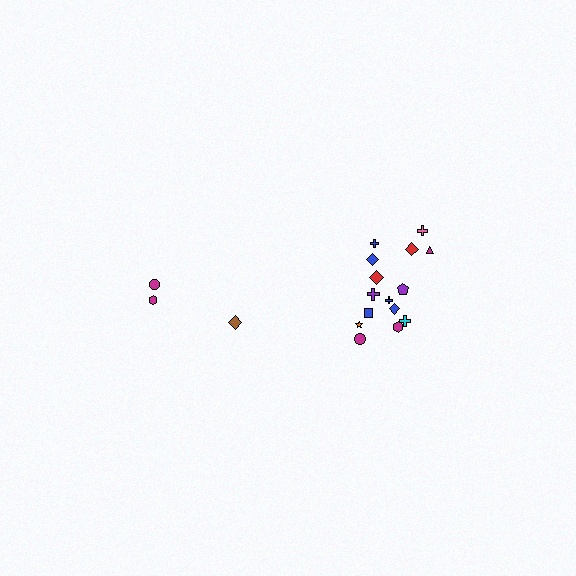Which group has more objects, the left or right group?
The right group.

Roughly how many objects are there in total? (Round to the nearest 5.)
Roughly 20 objects in total.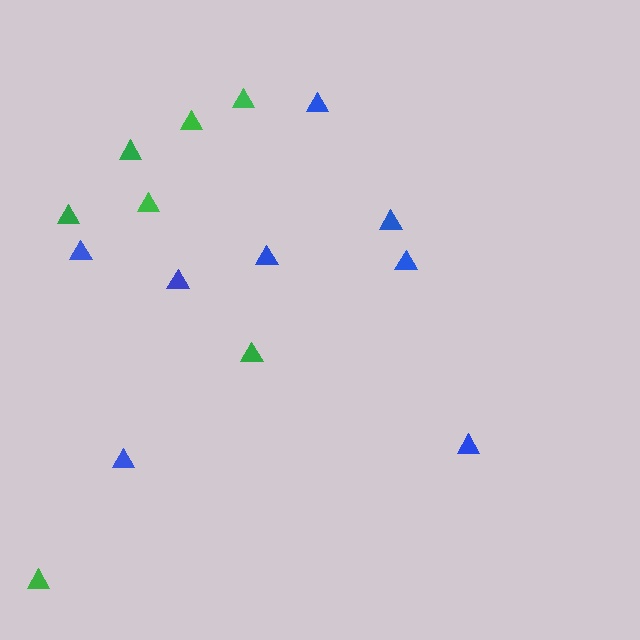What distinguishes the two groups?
There are 2 groups: one group of green triangles (7) and one group of blue triangles (8).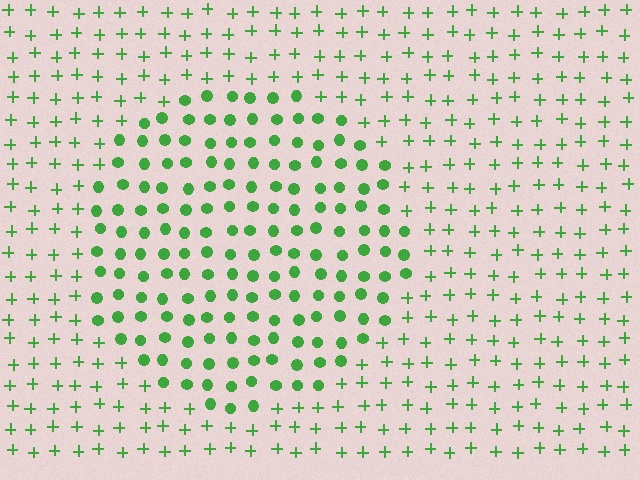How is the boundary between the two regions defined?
The boundary is defined by a change in element shape: circles inside vs. plus signs outside. All elements share the same color and spacing.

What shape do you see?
I see a circle.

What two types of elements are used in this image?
The image uses circles inside the circle region and plus signs outside it.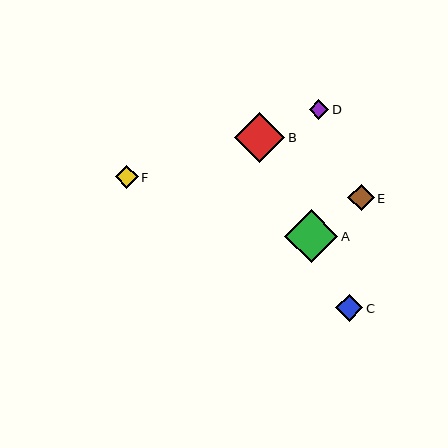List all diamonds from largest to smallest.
From largest to smallest: A, B, C, E, F, D.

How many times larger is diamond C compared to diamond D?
Diamond C is approximately 1.4 times the size of diamond D.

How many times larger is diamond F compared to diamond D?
Diamond F is approximately 1.2 times the size of diamond D.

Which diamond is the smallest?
Diamond D is the smallest with a size of approximately 19 pixels.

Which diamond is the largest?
Diamond A is the largest with a size of approximately 53 pixels.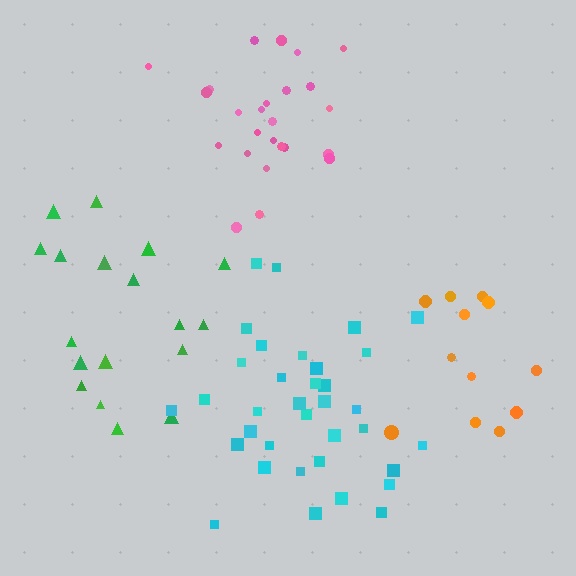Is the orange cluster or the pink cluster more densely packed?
Pink.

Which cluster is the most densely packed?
Pink.